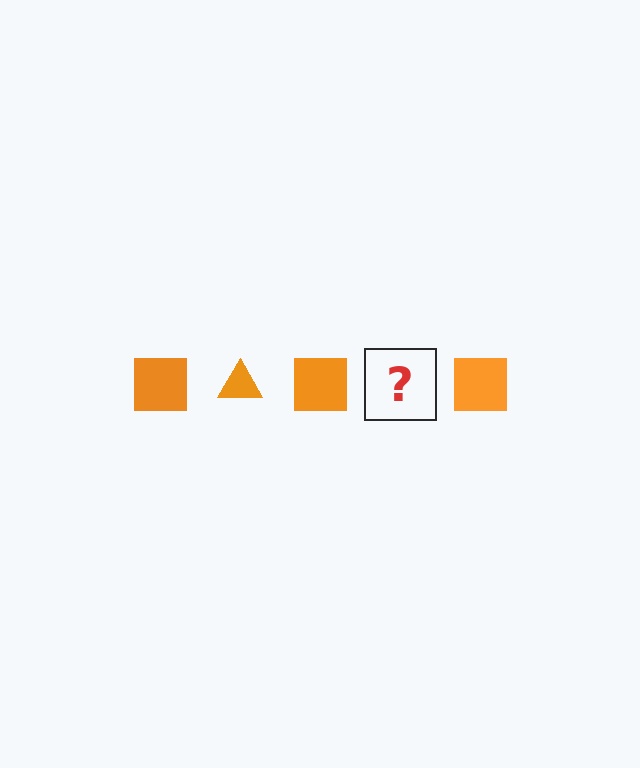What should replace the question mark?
The question mark should be replaced with an orange triangle.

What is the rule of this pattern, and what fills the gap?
The rule is that the pattern cycles through square, triangle shapes in orange. The gap should be filled with an orange triangle.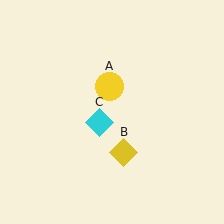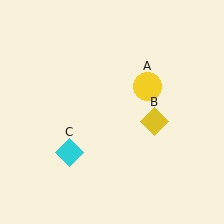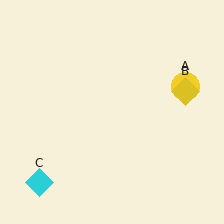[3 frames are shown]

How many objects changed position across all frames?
3 objects changed position: yellow circle (object A), yellow diamond (object B), cyan diamond (object C).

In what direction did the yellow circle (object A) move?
The yellow circle (object A) moved right.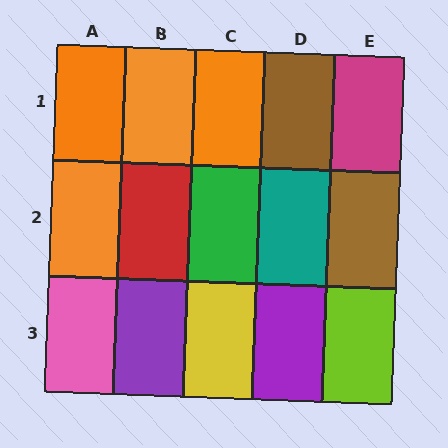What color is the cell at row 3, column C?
Yellow.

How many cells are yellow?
1 cell is yellow.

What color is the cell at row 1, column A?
Orange.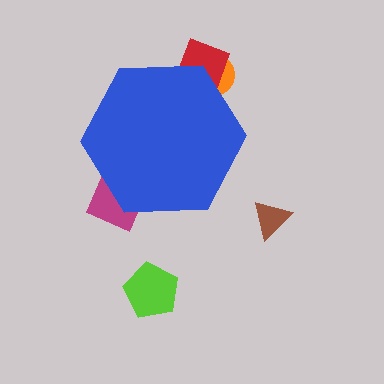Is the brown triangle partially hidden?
No, the brown triangle is fully visible.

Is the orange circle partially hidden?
Yes, the orange circle is partially hidden behind the blue hexagon.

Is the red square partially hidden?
Yes, the red square is partially hidden behind the blue hexagon.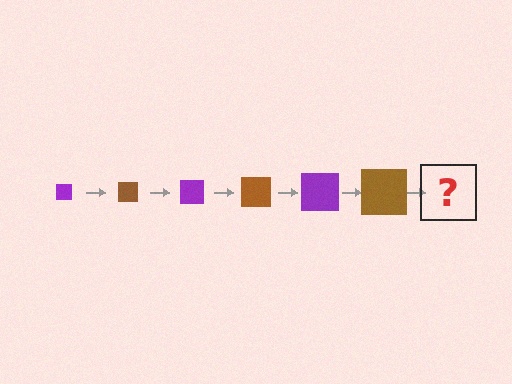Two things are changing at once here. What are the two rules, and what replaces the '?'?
The two rules are that the square grows larger each step and the color cycles through purple and brown. The '?' should be a purple square, larger than the previous one.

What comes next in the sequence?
The next element should be a purple square, larger than the previous one.